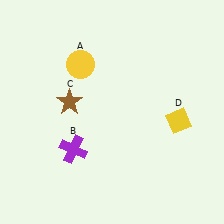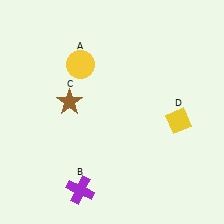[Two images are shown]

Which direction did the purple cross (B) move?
The purple cross (B) moved down.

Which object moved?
The purple cross (B) moved down.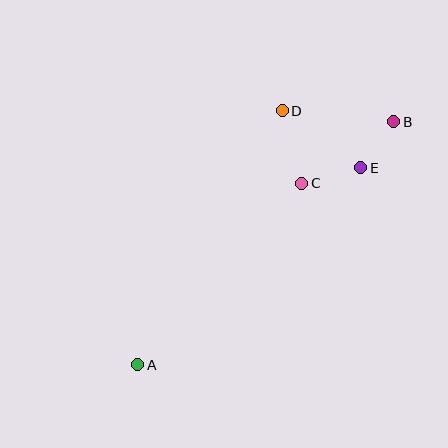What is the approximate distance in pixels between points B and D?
The distance between B and D is approximately 112 pixels.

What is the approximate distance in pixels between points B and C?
The distance between B and C is approximately 111 pixels.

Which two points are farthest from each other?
Points A and B are farthest from each other.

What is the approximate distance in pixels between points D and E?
The distance between D and E is approximately 97 pixels.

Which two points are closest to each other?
Points B and E are closest to each other.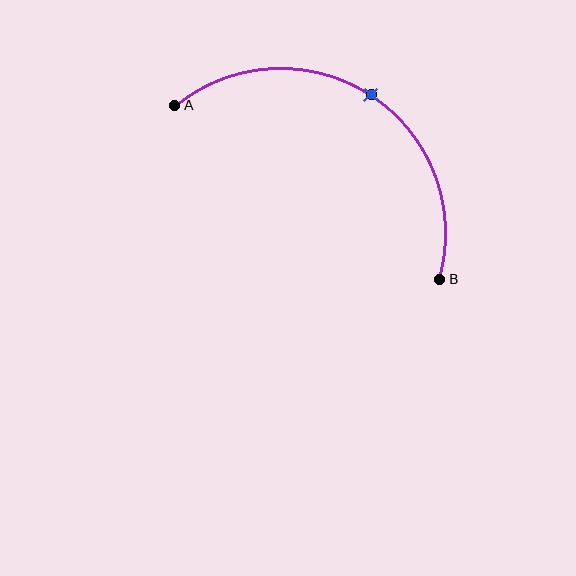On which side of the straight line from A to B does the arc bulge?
The arc bulges above the straight line connecting A and B.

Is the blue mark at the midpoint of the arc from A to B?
Yes. The blue mark lies on the arc at equal arc-length from both A and B — it is the arc midpoint.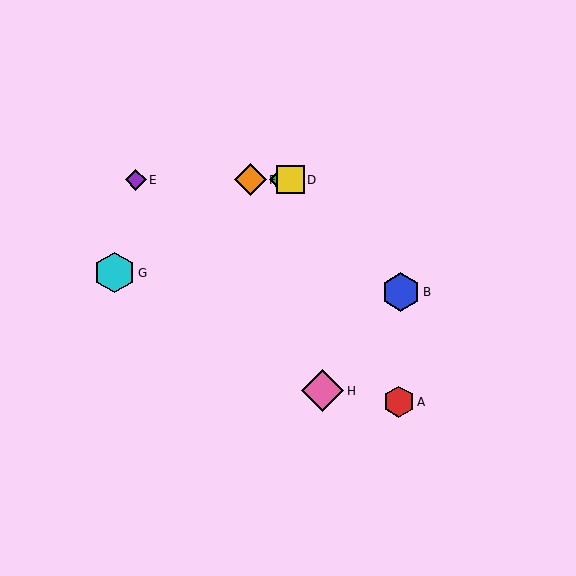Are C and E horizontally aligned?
Yes, both are at y≈180.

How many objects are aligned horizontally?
4 objects (C, D, E, F) are aligned horizontally.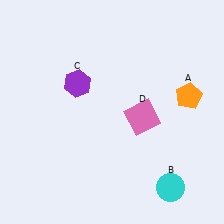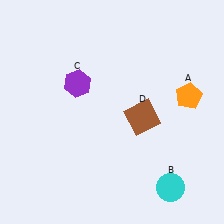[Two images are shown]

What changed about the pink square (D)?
In Image 1, D is pink. In Image 2, it changed to brown.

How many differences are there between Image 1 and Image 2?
There is 1 difference between the two images.